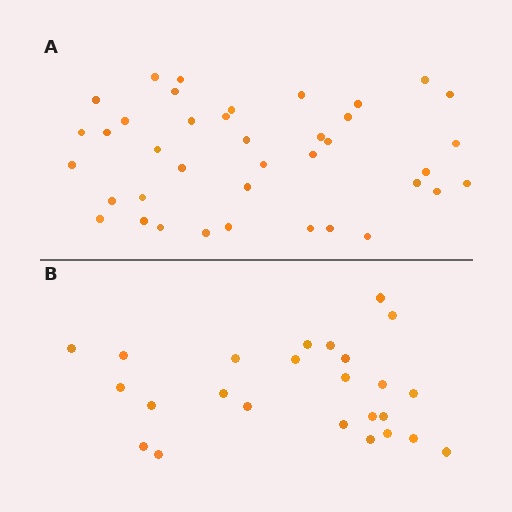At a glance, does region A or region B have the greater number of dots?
Region A (the top region) has more dots.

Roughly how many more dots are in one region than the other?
Region A has approximately 15 more dots than region B.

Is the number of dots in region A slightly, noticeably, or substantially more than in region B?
Region A has substantially more. The ratio is roughly 1.6 to 1.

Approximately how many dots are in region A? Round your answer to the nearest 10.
About 40 dots. (The exact count is 39, which rounds to 40.)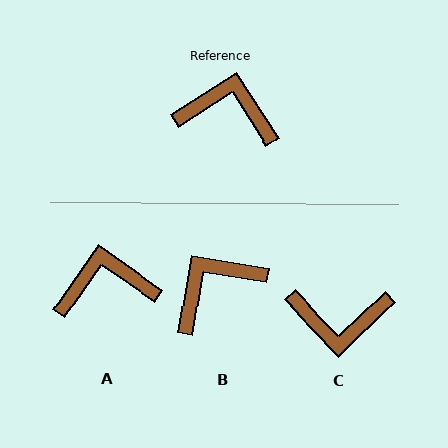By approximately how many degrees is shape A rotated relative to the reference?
Approximately 23 degrees counter-clockwise.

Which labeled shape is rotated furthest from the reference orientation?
C, about 169 degrees away.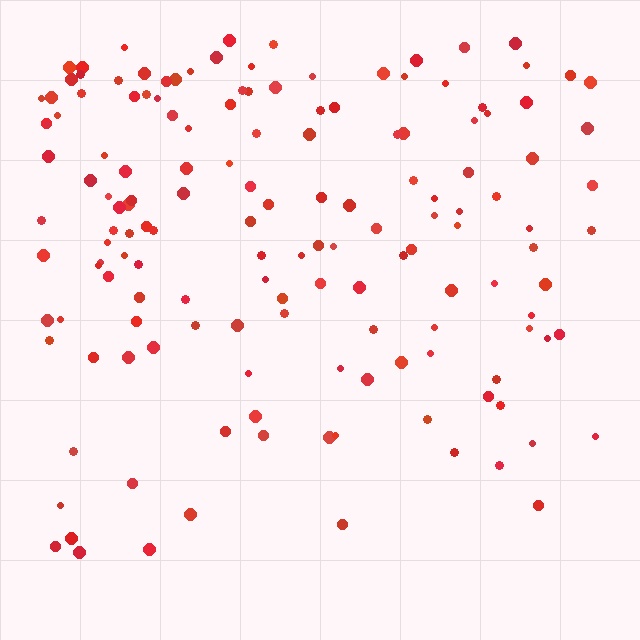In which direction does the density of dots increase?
From bottom to top, with the top side densest.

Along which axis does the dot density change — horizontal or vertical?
Vertical.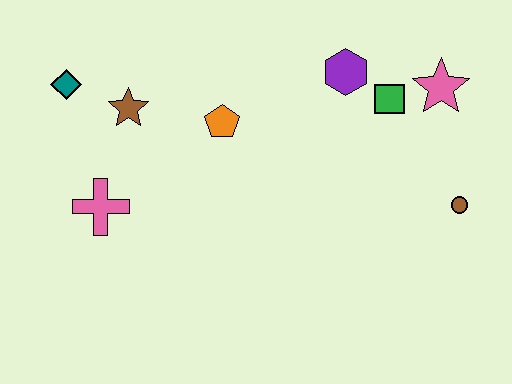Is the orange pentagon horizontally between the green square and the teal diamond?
Yes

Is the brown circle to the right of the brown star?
Yes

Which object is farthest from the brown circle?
The teal diamond is farthest from the brown circle.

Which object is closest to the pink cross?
The brown star is closest to the pink cross.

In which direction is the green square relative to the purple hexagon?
The green square is to the right of the purple hexagon.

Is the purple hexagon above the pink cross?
Yes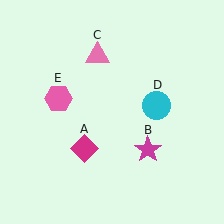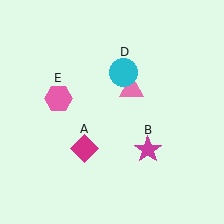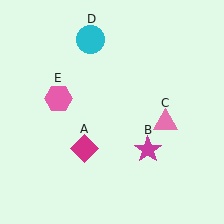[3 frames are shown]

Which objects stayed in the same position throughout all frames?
Magenta diamond (object A) and magenta star (object B) and pink hexagon (object E) remained stationary.